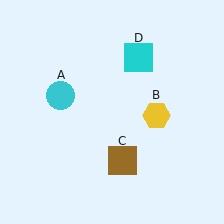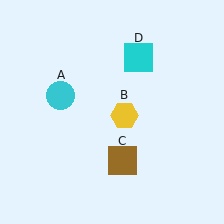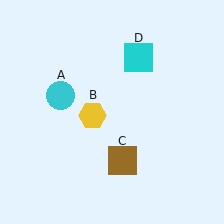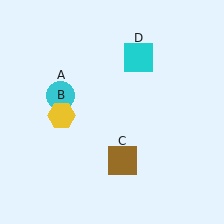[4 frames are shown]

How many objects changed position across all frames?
1 object changed position: yellow hexagon (object B).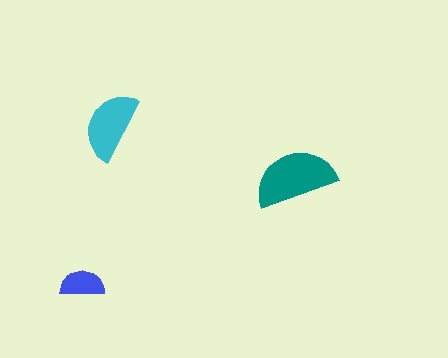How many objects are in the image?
There are 3 objects in the image.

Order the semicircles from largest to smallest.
the teal one, the cyan one, the blue one.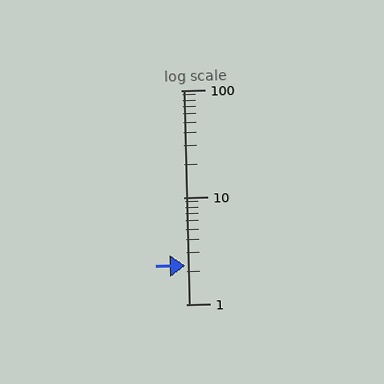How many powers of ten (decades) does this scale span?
The scale spans 2 decades, from 1 to 100.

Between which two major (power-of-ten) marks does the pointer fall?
The pointer is between 1 and 10.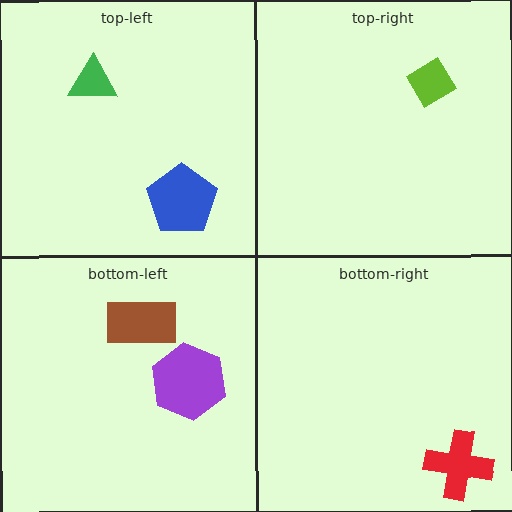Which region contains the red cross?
The bottom-right region.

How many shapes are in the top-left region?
2.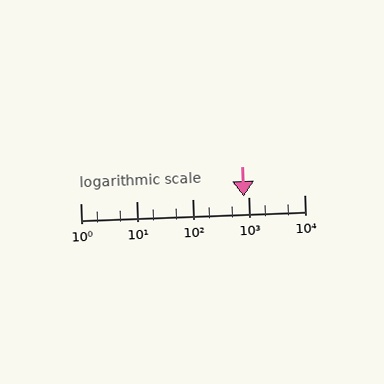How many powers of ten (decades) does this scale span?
The scale spans 4 decades, from 1 to 10000.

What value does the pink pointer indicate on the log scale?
The pointer indicates approximately 840.